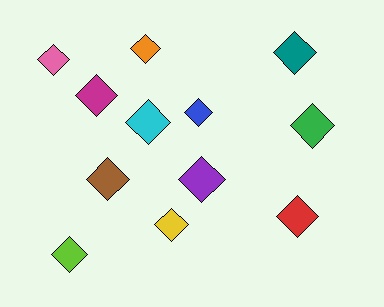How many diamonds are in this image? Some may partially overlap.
There are 12 diamonds.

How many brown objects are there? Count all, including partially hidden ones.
There is 1 brown object.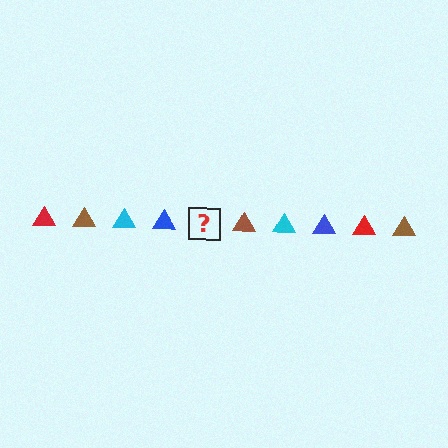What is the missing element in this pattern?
The missing element is a red triangle.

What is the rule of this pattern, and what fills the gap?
The rule is that the pattern cycles through red, brown, cyan, blue triangles. The gap should be filled with a red triangle.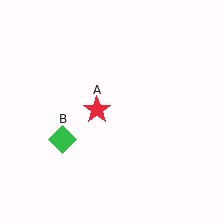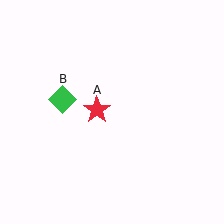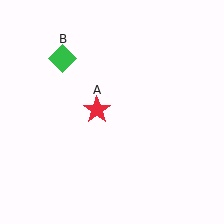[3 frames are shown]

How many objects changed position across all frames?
1 object changed position: green diamond (object B).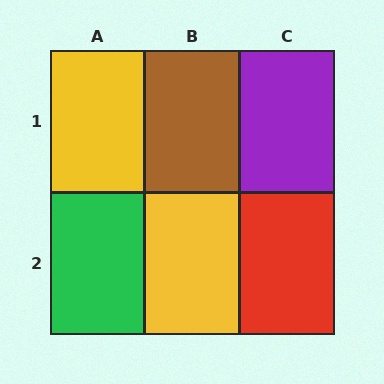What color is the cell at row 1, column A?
Yellow.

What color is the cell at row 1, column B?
Brown.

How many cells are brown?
1 cell is brown.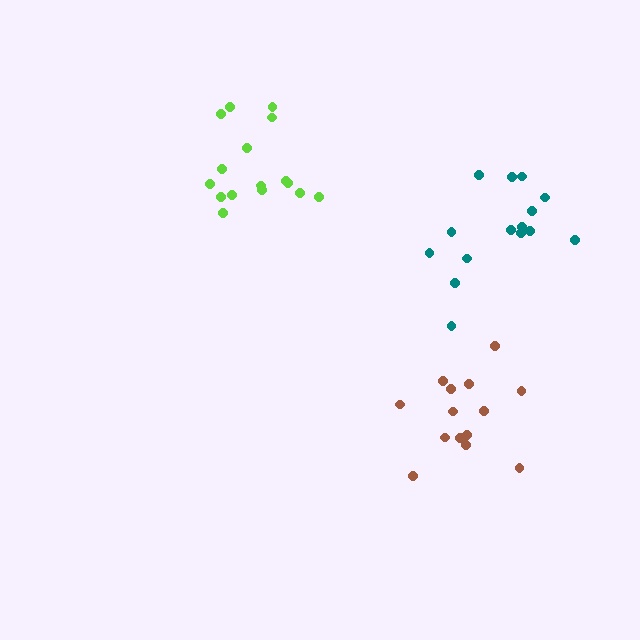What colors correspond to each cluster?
The clusters are colored: brown, lime, teal.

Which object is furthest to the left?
The lime cluster is leftmost.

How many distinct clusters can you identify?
There are 3 distinct clusters.